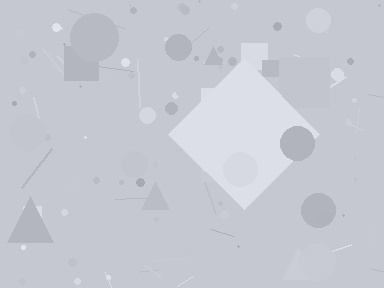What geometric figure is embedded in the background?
A diamond is embedded in the background.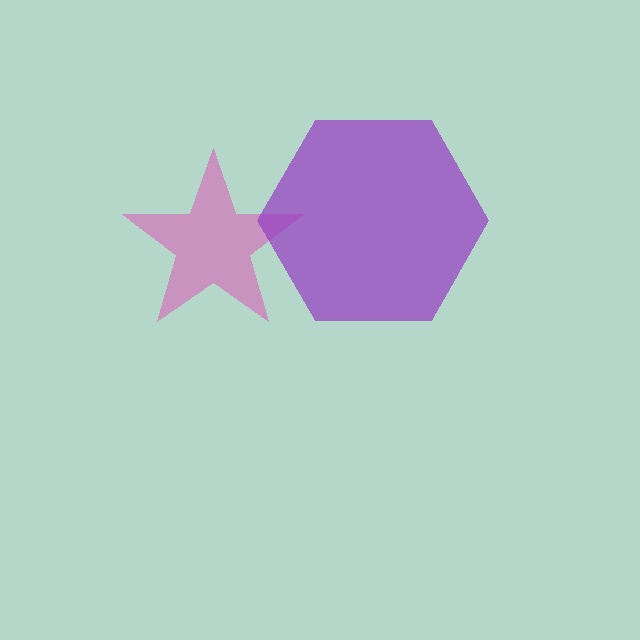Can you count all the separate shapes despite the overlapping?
Yes, there are 2 separate shapes.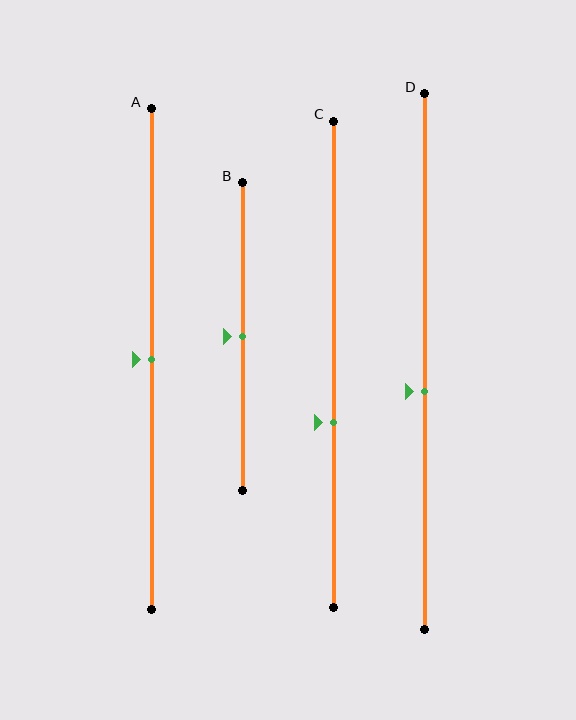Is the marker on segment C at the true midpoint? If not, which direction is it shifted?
No, the marker on segment C is shifted downward by about 12% of the segment length.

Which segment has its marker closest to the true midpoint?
Segment A has its marker closest to the true midpoint.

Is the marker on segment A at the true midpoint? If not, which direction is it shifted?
Yes, the marker on segment A is at the true midpoint.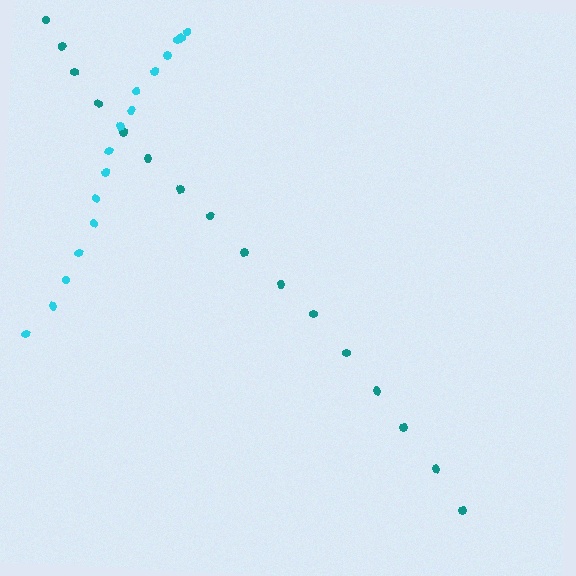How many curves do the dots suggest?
There are 2 distinct paths.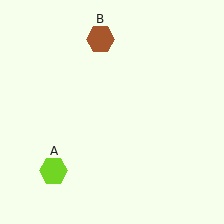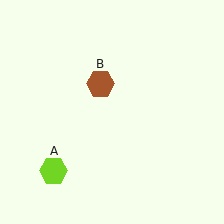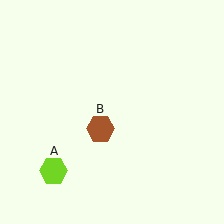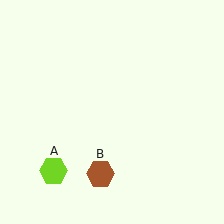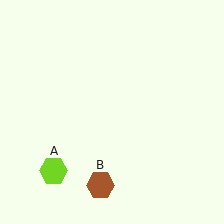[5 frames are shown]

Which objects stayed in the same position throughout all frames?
Lime hexagon (object A) remained stationary.